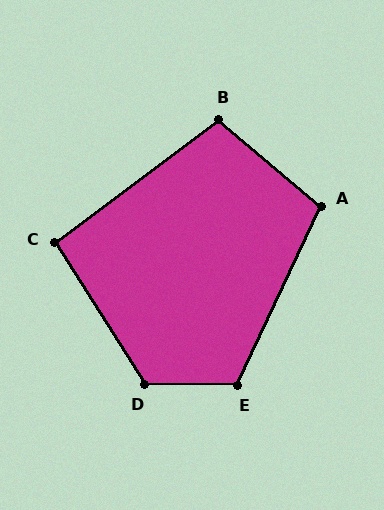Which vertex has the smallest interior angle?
C, at approximately 94 degrees.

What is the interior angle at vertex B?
Approximately 103 degrees (obtuse).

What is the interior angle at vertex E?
Approximately 115 degrees (obtuse).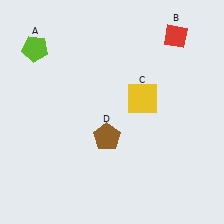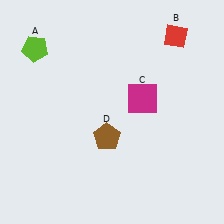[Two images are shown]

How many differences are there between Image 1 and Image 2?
There is 1 difference between the two images.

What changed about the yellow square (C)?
In Image 1, C is yellow. In Image 2, it changed to magenta.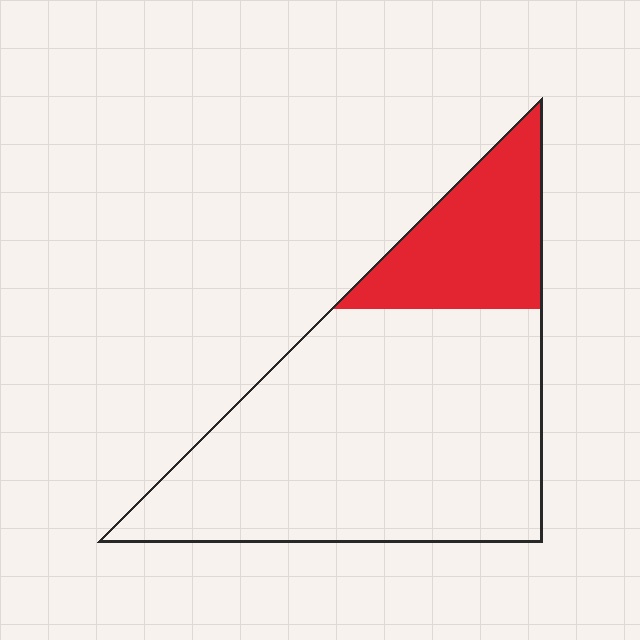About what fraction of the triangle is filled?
About one quarter (1/4).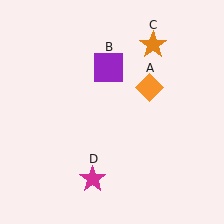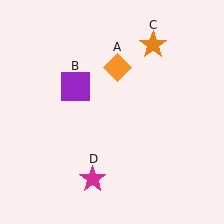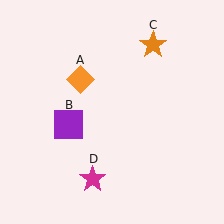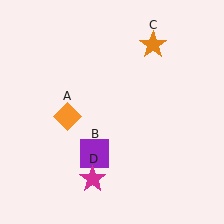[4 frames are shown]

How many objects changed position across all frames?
2 objects changed position: orange diamond (object A), purple square (object B).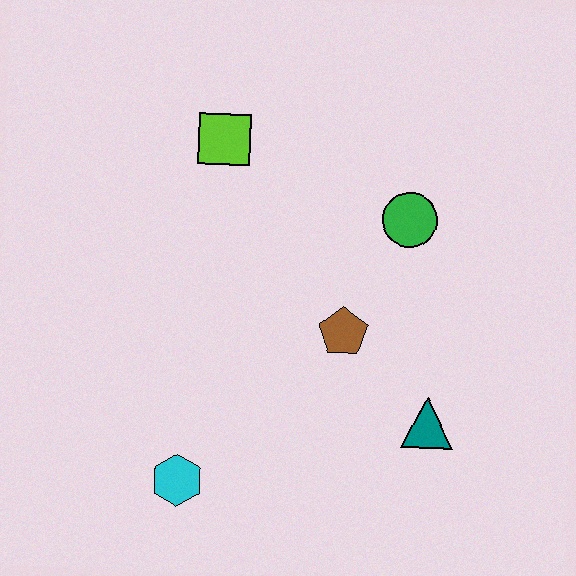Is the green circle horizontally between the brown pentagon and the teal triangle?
Yes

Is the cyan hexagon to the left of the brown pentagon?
Yes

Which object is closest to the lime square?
The green circle is closest to the lime square.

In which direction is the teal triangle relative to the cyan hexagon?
The teal triangle is to the right of the cyan hexagon.